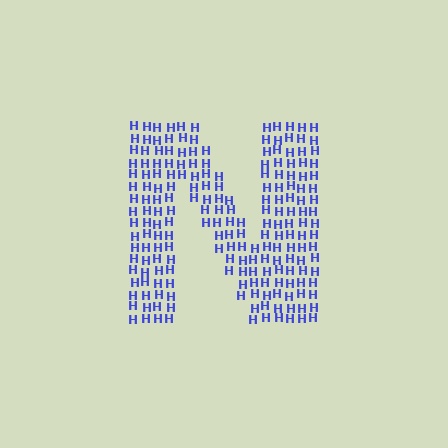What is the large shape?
The large shape is the letter N.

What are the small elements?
The small elements are letter H's.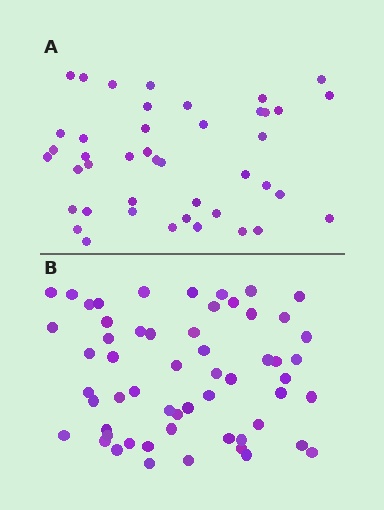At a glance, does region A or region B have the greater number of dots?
Region B (the bottom region) has more dots.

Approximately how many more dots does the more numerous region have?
Region B has approximately 15 more dots than region A.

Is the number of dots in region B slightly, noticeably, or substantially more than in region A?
Region B has noticeably more, but not dramatically so. The ratio is roughly 1.3 to 1.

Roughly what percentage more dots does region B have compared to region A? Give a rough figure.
About 35% more.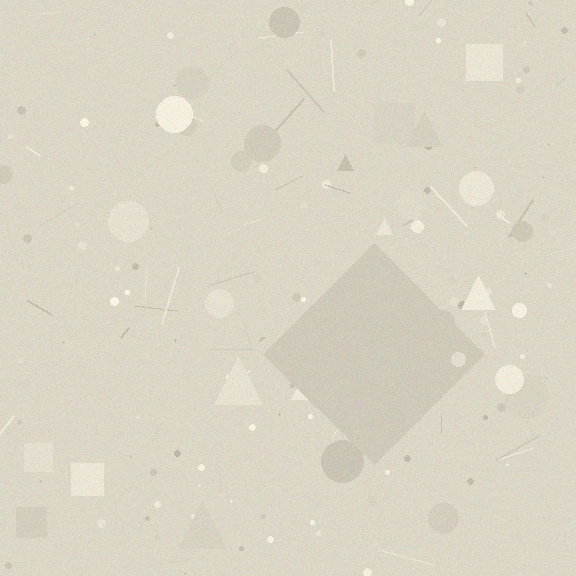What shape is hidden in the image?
A diamond is hidden in the image.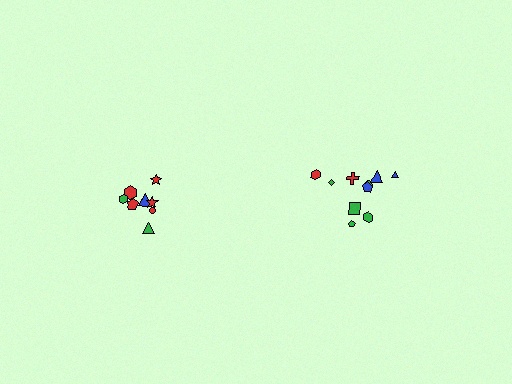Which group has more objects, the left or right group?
The right group.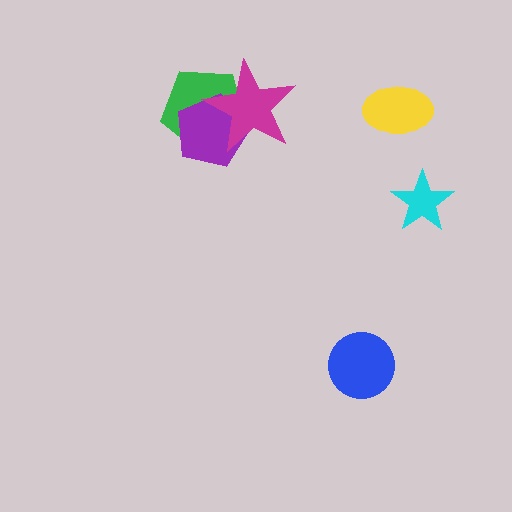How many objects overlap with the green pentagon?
2 objects overlap with the green pentagon.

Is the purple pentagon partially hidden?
Yes, it is partially covered by another shape.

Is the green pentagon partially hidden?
Yes, it is partially covered by another shape.